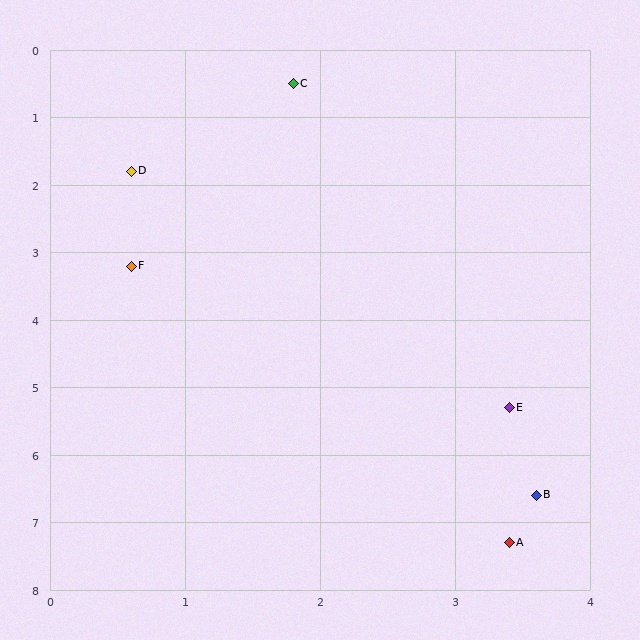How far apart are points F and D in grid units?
Points F and D are about 1.4 grid units apart.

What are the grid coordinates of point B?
Point B is at approximately (3.6, 6.6).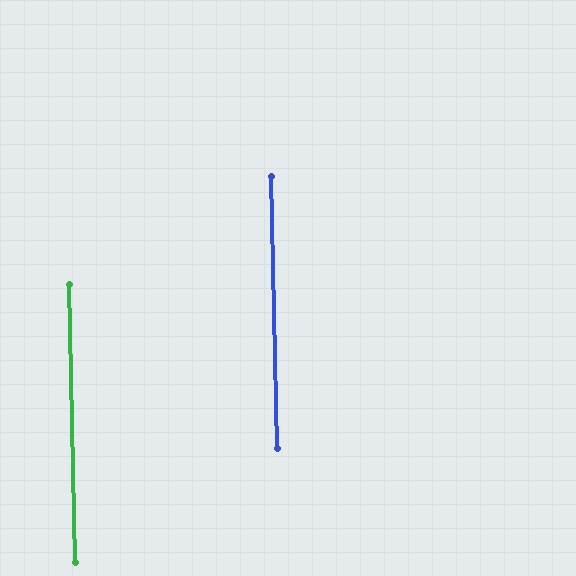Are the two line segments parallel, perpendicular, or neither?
Parallel — their directions differ by only 0.0°.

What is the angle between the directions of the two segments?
Approximately 0 degrees.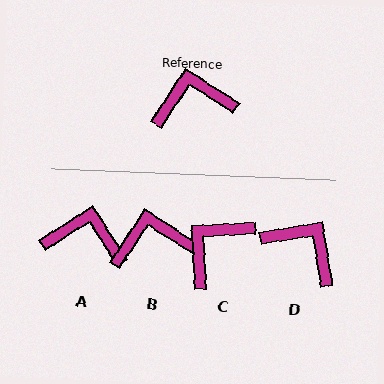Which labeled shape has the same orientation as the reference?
B.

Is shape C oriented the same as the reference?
No, it is off by about 36 degrees.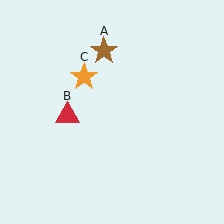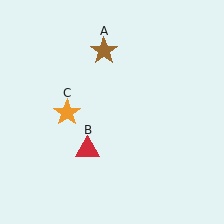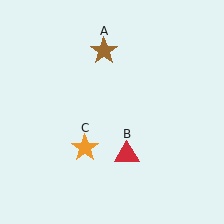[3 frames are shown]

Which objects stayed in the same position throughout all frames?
Brown star (object A) remained stationary.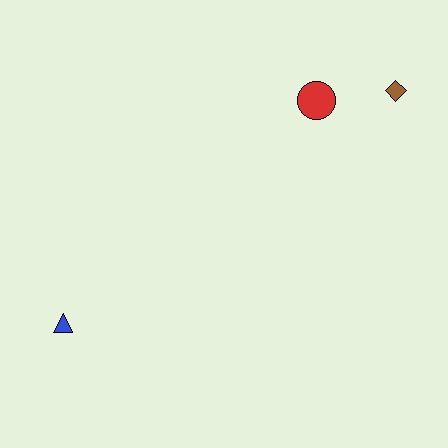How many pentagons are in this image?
There are no pentagons.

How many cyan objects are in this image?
There are no cyan objects.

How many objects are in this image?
There are 3 objects.